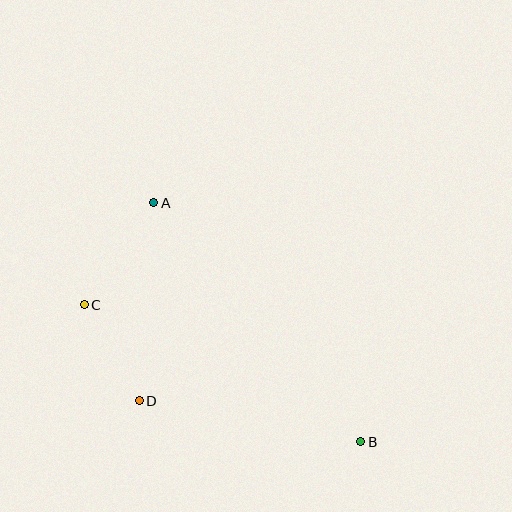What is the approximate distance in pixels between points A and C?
The distance between A and C is approximately 124 pixels.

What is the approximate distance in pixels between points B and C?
The distance between B and C is approximately 309 pixels.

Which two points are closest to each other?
Points C and D are closest to each other.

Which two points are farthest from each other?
Points A and B are farthest from each other.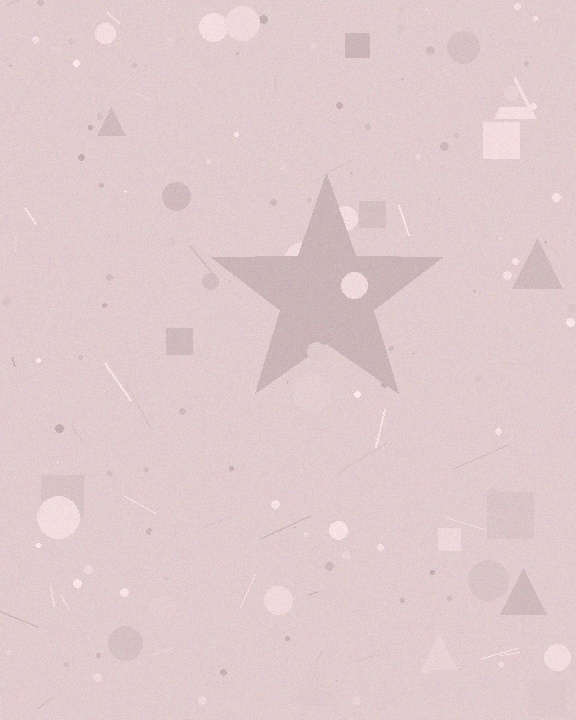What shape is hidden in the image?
A star is hidden in the image.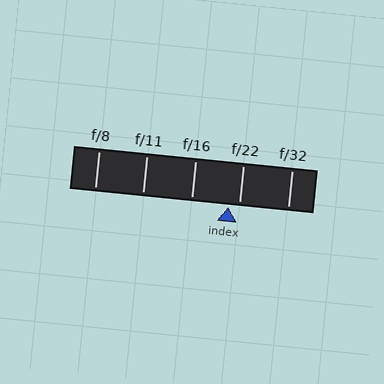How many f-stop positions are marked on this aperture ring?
There are 5 f-stop positions marked.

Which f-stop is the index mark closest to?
The index mark is closest to f/22.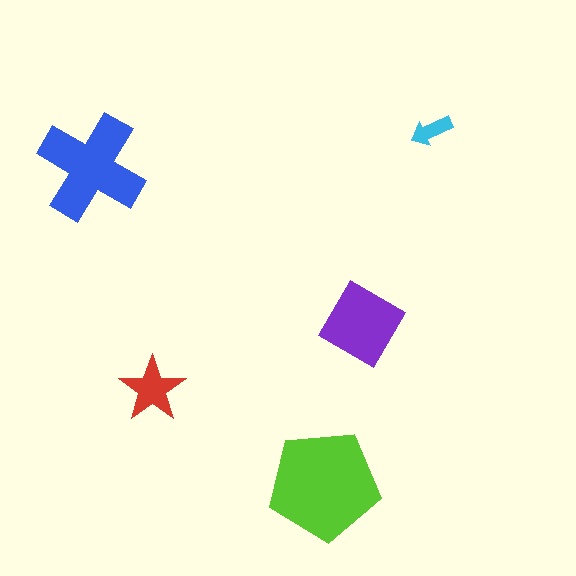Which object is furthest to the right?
The cyan arrow is rightmost.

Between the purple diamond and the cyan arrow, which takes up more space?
The purple diamond.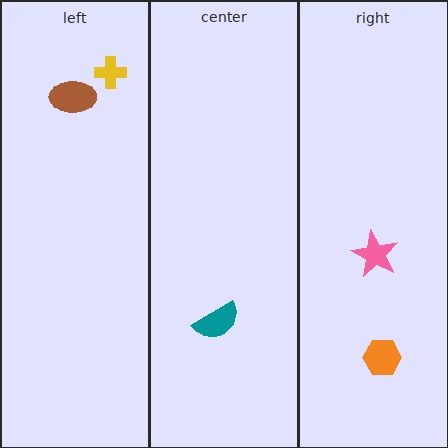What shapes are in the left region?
The yellow cross, the brown ellipse.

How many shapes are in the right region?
2.